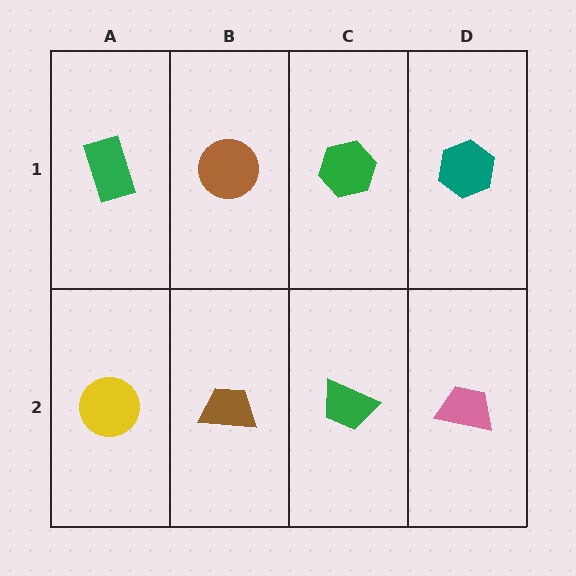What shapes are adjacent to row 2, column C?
A green hexagon (row 1, column C), a brown trapezoid (row 2, column B), a pink trapezoid (row 2, column D).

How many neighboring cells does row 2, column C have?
3.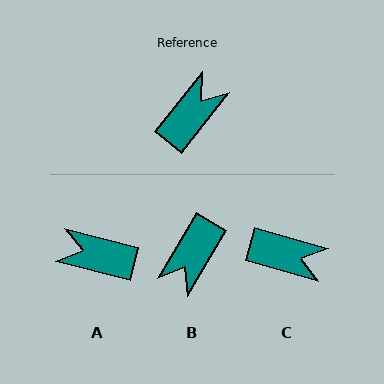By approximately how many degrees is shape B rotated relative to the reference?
Approximately 173 degrees clockwise.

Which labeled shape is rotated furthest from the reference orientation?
B, about 173 degrees away.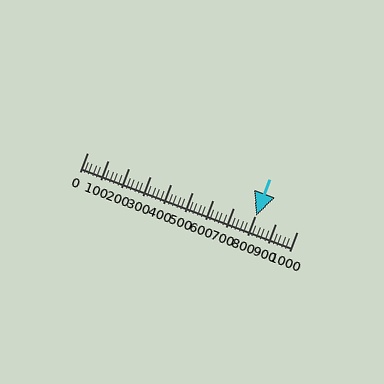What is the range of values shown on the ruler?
The ruler shows values from 0 to 1000.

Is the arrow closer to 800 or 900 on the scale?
The arrow is closer to 800.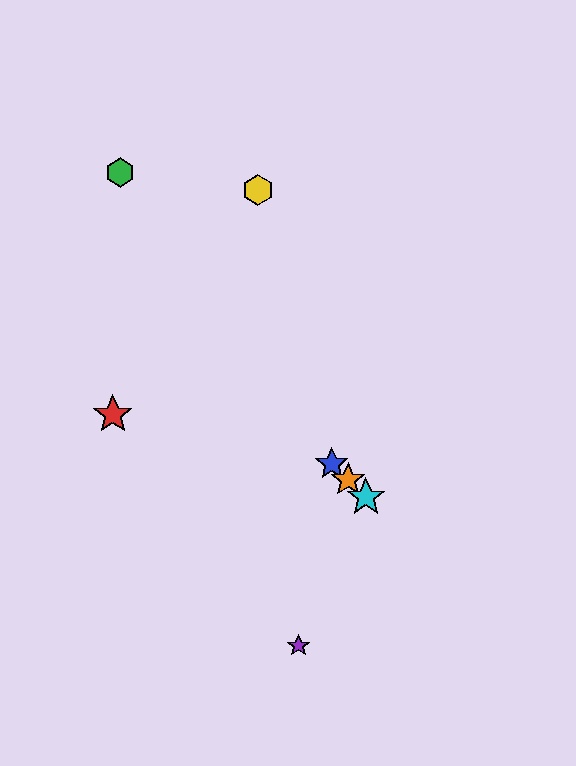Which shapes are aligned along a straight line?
The blue star, the orange star, the cyan star are aligned along a straight line.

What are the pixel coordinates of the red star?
The red star is at (113, 415).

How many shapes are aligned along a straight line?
3 shapes (the blue star, the orange star, the cyan star) are aligned along a straight line.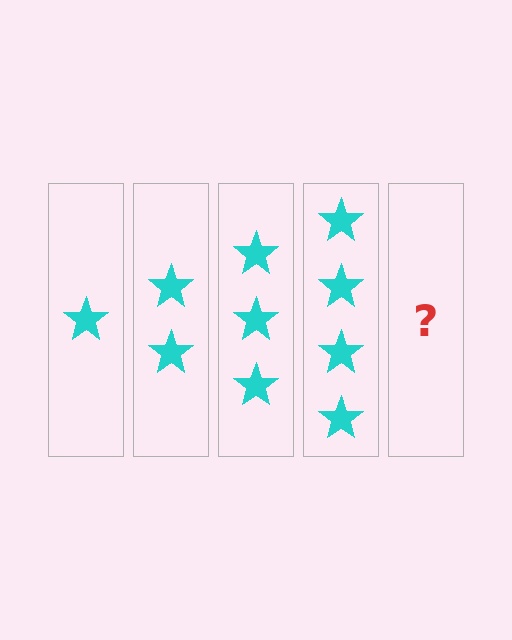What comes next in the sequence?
The next element should be 5 stars.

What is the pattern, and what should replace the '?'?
The pattern is that each step adds one more star. The '?' should be 5 stars.